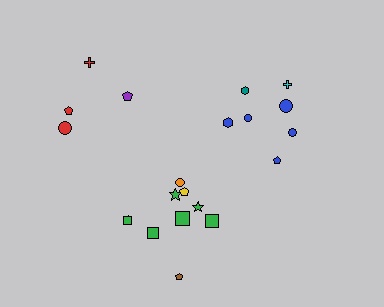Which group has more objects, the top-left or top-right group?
The top-right group.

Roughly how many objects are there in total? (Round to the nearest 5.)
Roughly 20 objects in total.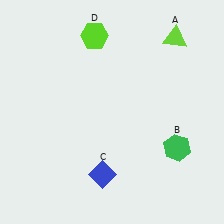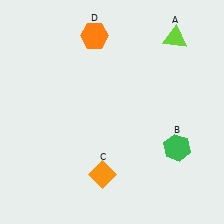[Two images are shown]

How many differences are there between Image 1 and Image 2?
There are 2 differences between the two images.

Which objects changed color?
C changed from blue to orange. D changed from lime to orange.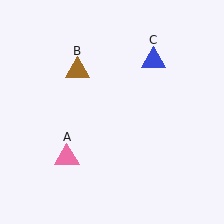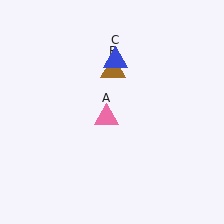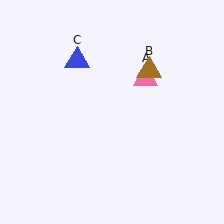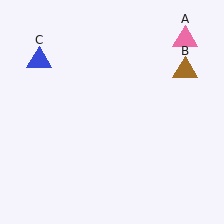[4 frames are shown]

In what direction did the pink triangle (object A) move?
The pink triangle (object A) moved up and to the right.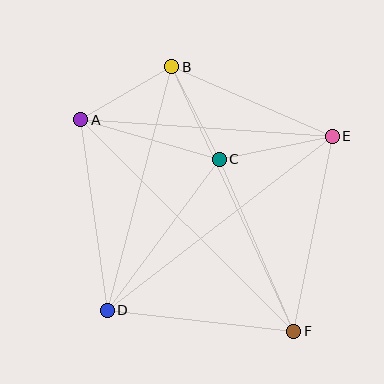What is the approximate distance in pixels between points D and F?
The distance between D and F is approximately 188 pixels.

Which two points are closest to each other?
Points B and C are closest to each other.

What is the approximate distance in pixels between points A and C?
The distance between A and C is approximately 144 pixels.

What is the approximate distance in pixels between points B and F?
The distance between B and F is approximately 292 pixels.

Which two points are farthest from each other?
Points A and F are farthest from each other.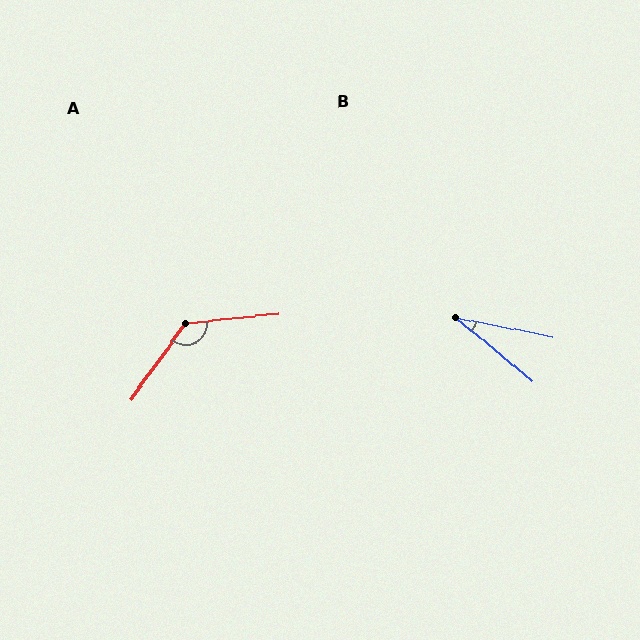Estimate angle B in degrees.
Approximately 29 degrees.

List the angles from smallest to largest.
B (29°), A (131°).